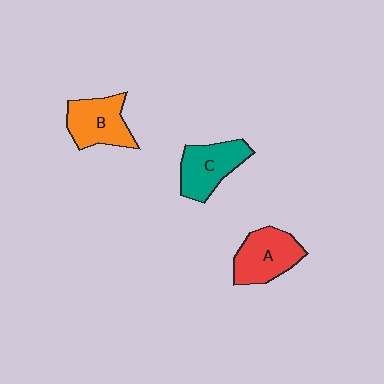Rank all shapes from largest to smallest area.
From largest to smallest: A (red), C (teal), B (orange).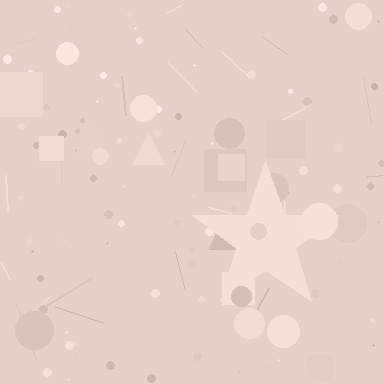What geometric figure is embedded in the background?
A star is embedded in the background.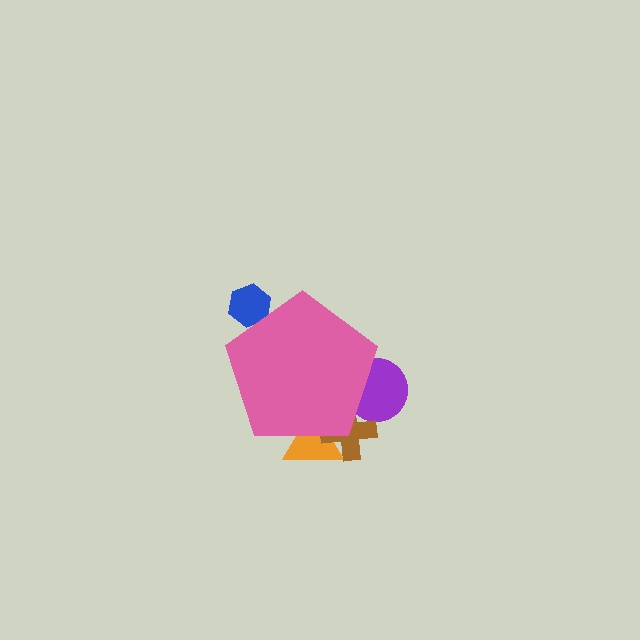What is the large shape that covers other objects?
A pink pentagon.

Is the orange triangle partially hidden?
Yes, the orange triangle is partially hidden behind the pink pentagon.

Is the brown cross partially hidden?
Yes, the brown cross is partially hidden behind the pink pentagon.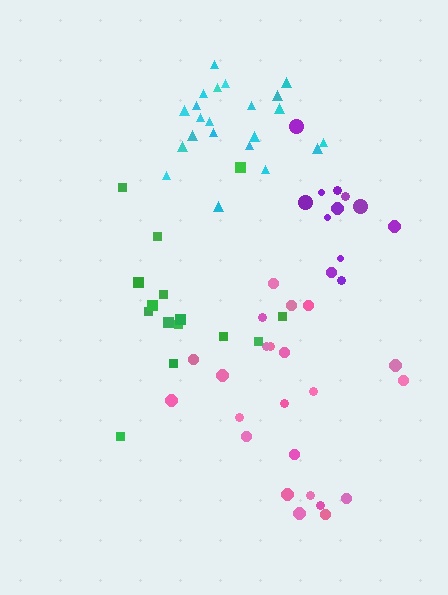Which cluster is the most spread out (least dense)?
Green.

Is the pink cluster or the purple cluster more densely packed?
Purple.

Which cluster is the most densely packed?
Cyan.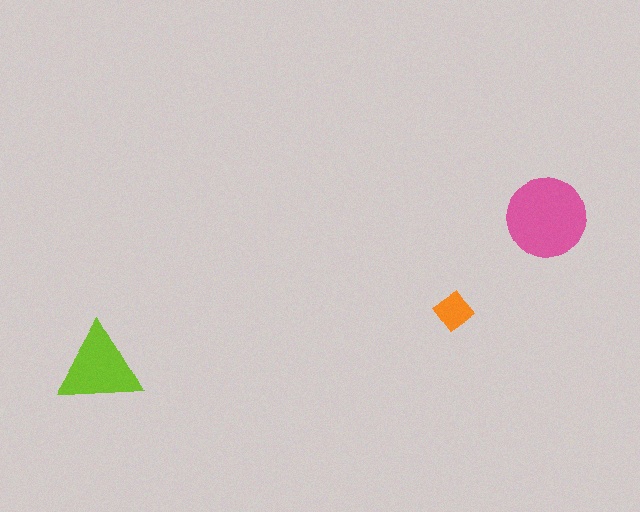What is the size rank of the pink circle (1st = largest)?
1st.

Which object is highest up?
The pink circle is topmost.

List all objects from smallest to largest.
The orange diamond, the lime triangle, the pink circle.